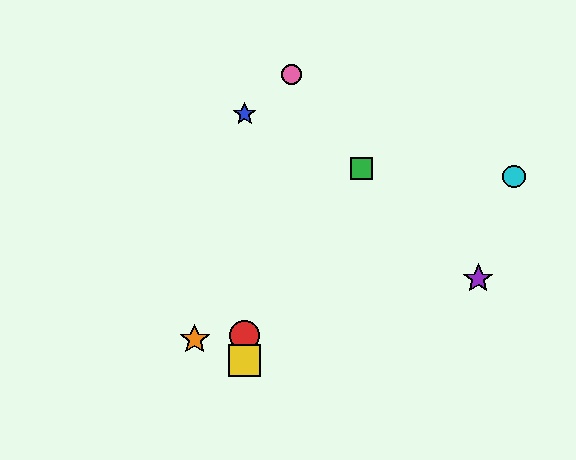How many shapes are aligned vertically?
3 shapes (the red circle, the blue star, the yellow square) are aligned vertically.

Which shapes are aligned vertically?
The red circle, the blue star, the yellow square are aligned vertically.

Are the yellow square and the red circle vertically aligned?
Yes, both are at x≈245.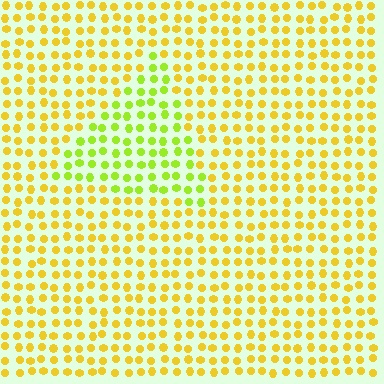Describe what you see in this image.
The image is filled with small yellow elements in a uniform arrangement. A triangle-shaped region is visible where the elements are tinted to a slightly different hue, forming a subtle color boundary.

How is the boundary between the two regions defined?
The boundary is defined purely by a slight shift in hue (about 36 degrees). Spacing, size, and orientation are identical on both sides.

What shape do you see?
I see a triangle.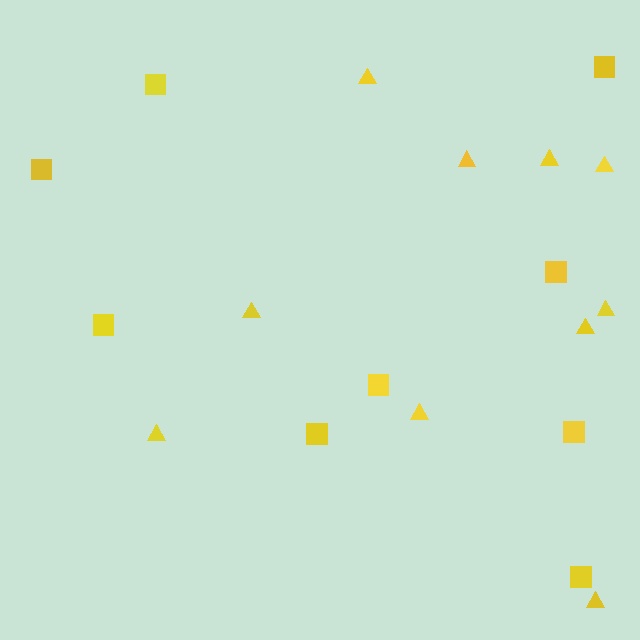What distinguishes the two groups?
There are 2 groups: one group of triangles (10) and one group of squares (9).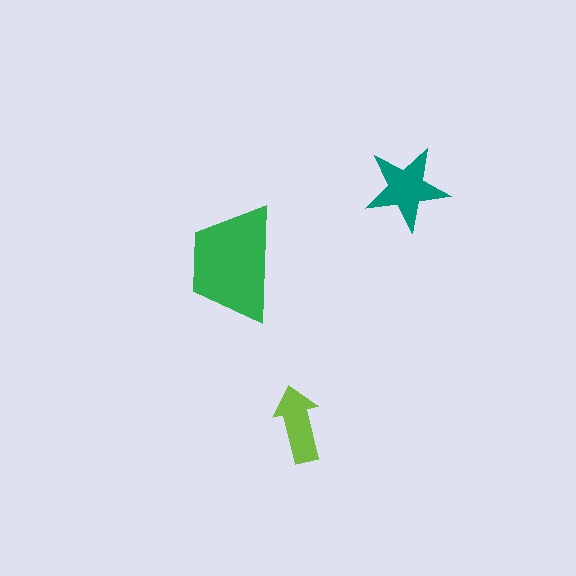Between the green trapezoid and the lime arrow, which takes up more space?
The green trapezoid.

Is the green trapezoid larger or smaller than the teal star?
Larger.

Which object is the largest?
The green trapezoid.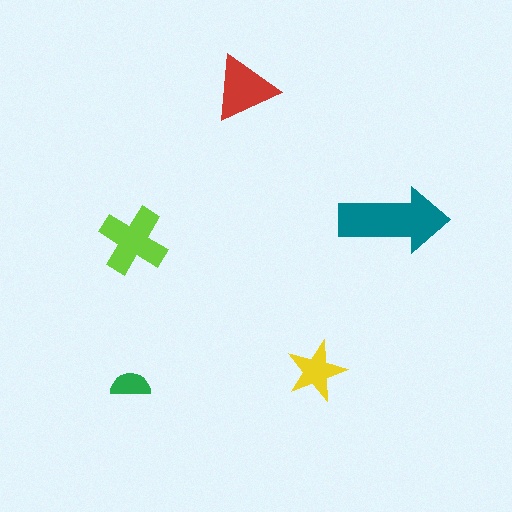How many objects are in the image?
There are 5 objects in the image.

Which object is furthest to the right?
The teal arrow is rightmost.